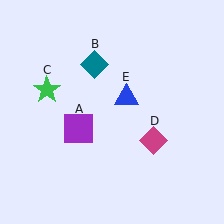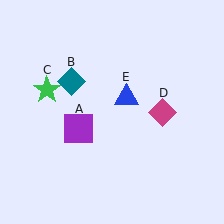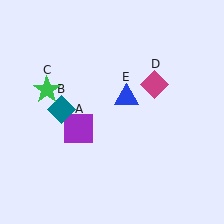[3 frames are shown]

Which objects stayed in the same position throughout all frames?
Purple square (object A) and green star (object C) and blue triangle (object E) remained stationary.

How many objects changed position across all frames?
2 objects changed position: teal diamond (object B), magenta diamond (object D).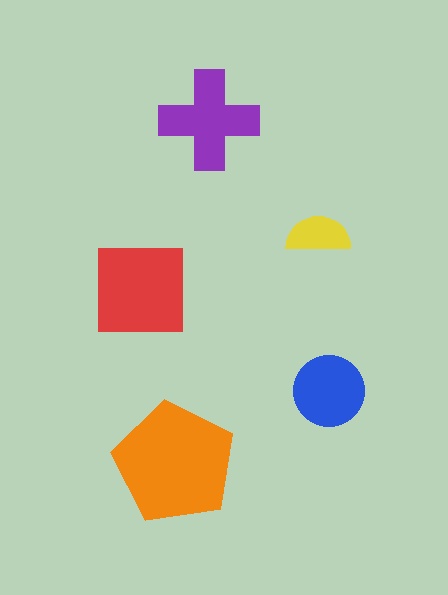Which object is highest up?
The purple cross is topmost.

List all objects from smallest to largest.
The yellow semicircle, the blue circle, the purple cross, the red square, the orange pentagon.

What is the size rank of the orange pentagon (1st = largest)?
1st.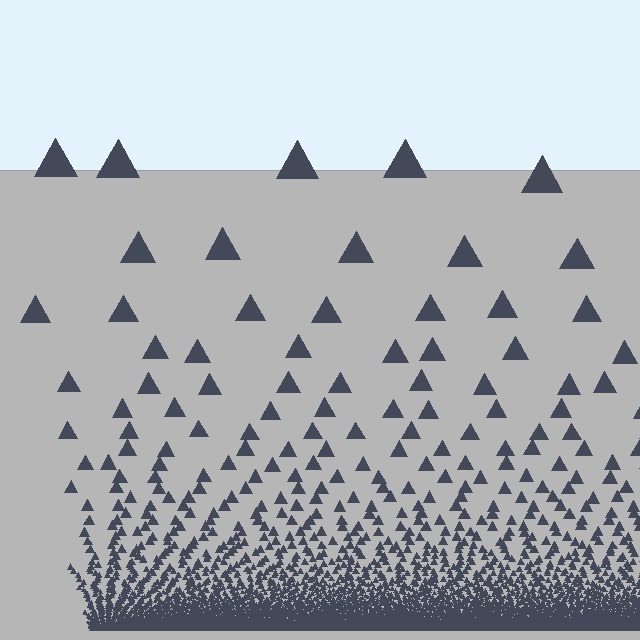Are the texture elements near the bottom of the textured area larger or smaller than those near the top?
Smaller. The gradient is inverted — elements near the bottom are smaller and denser.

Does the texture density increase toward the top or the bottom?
Density increases toward the bottom.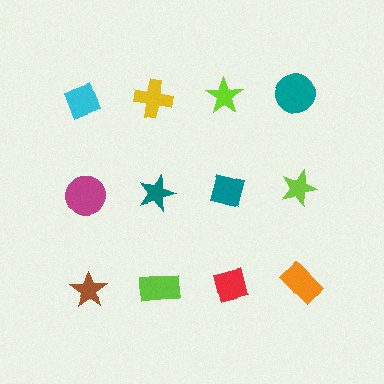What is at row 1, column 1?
A cyan diamond.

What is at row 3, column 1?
A brown star.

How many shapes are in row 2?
4 shapes.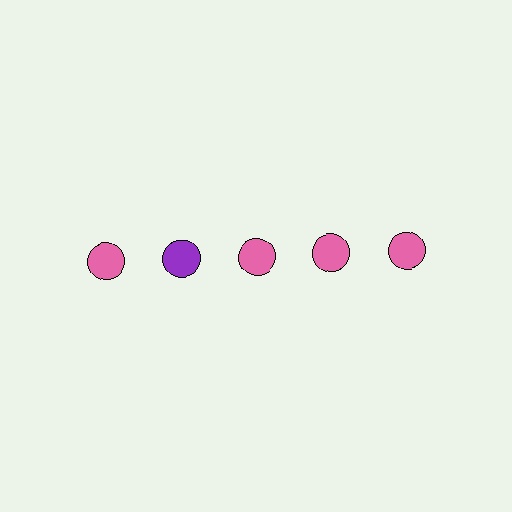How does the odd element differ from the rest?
It has a different color: purple instead of pink.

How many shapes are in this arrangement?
There are 5 shapes arranged in a grid pattern.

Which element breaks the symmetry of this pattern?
The purple circle in the top row, second from left column breaks the symmetry. All other shapes are pink circles.